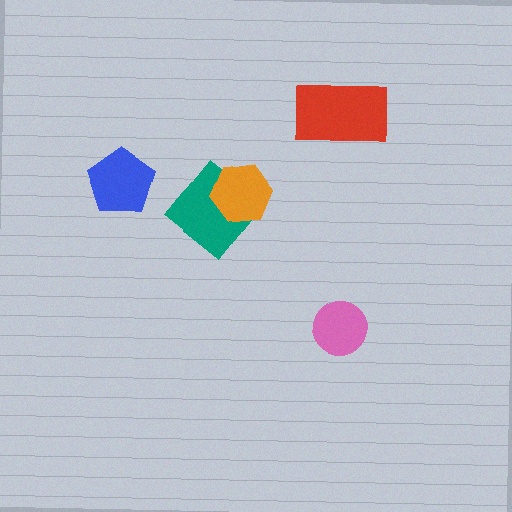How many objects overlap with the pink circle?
0 objects overlap with the pink circle.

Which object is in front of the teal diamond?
The orange hexagon is in front of the teal diamond.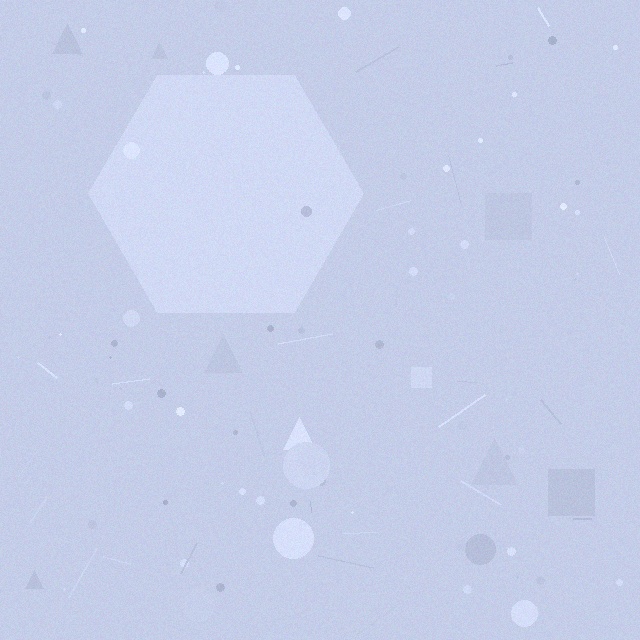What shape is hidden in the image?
A hexagon is hidden in the image.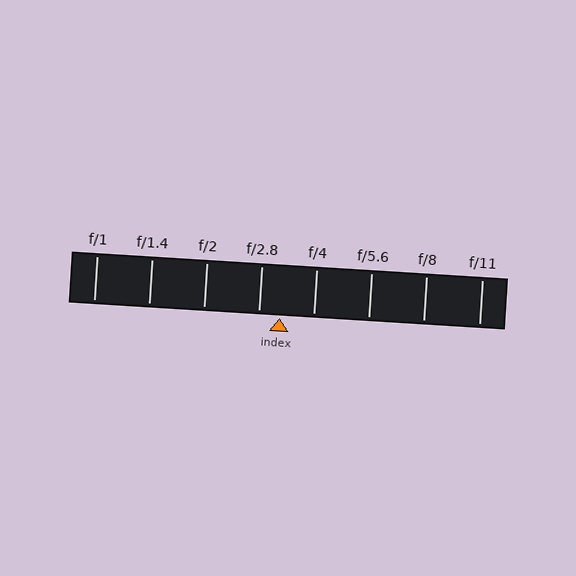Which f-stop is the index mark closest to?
The index mark is closest to f/2.8.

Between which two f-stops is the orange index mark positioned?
The index mark is between f/2.8 and f/4.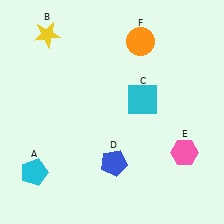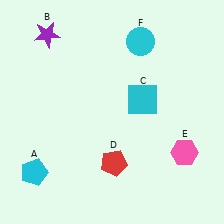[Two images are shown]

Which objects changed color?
B changed from yellow to purple. D changed from blue to red. F changed from orange to cyan.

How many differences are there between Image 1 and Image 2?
There are 3 differences between the two images.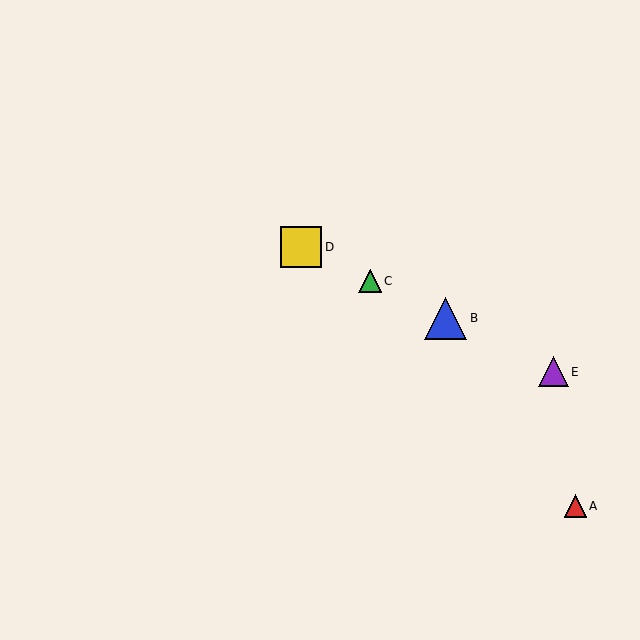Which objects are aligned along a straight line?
Objects B, C, D, E are aligned along a straight line.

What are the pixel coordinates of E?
Object E is at (553, 372).